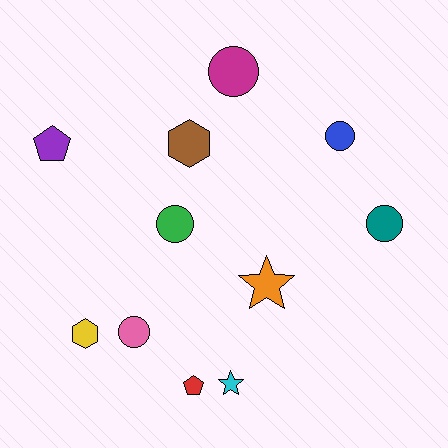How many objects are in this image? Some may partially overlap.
There are 11 objects.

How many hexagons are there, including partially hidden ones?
There are 2 hexagons.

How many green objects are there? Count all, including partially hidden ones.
There is 1 green object.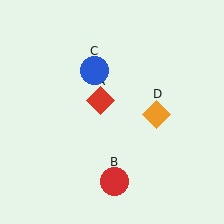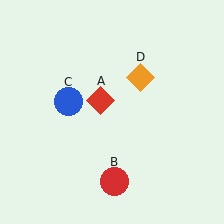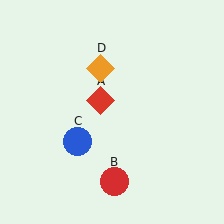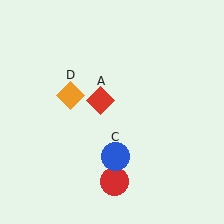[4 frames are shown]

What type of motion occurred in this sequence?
The blue circle (object C), orange diamond (object D) rotated counterclockwise around the center of the scene.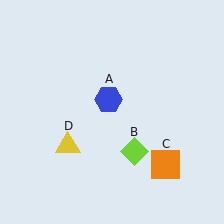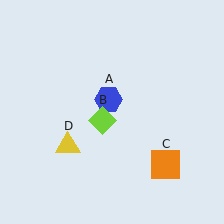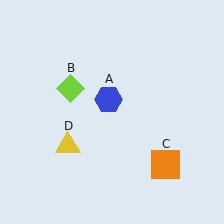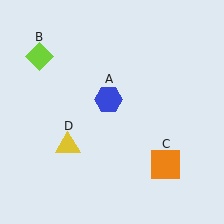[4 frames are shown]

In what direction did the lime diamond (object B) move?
The lime diamond (object B) moved up and to the left.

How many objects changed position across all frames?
1 object changed position: lime diamond (object B).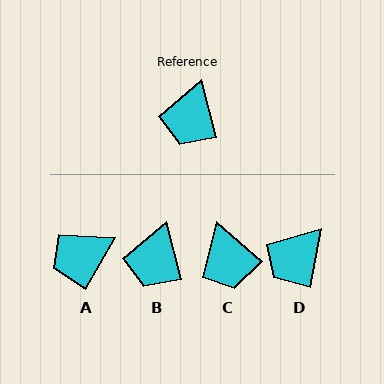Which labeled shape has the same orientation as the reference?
B.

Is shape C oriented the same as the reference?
No, it is off by about 34 degrees.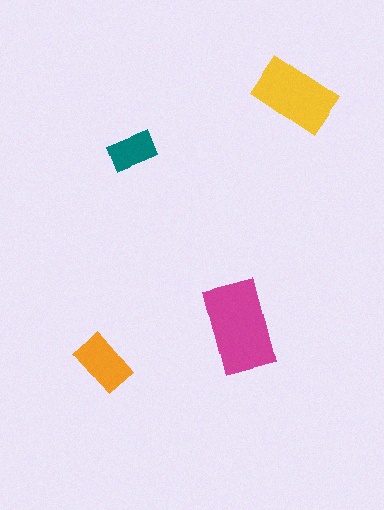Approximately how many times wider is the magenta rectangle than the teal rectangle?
About 2 times wider.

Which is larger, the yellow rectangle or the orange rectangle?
The yellow one.